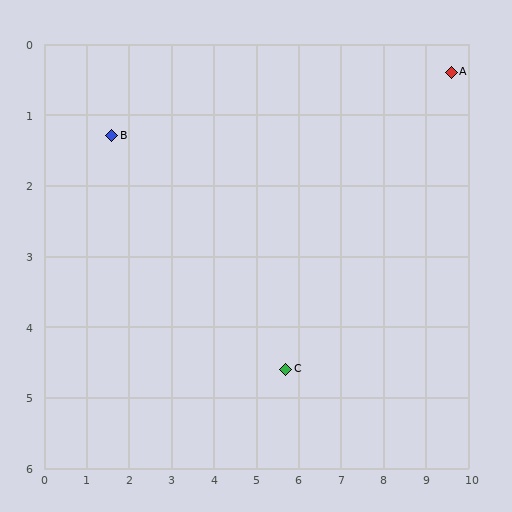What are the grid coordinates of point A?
Point A is at approximately (9.6, 0.4).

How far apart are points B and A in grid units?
Points B and A are about 8.1 grid units apart.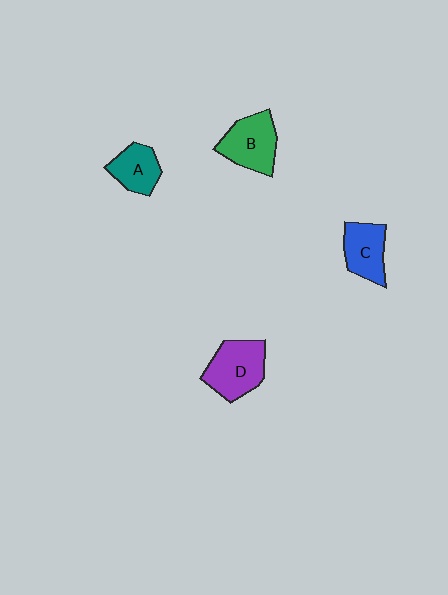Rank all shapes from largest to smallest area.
From largest to smallest: D (purple), B (green), C (blue), A (teal).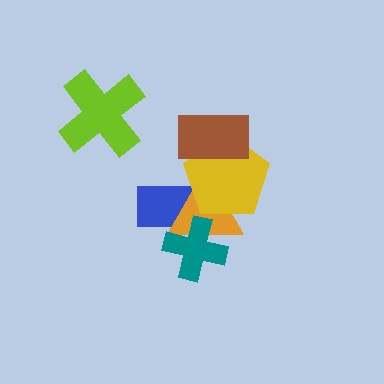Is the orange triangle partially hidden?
Yes, it is partially covered by another shape.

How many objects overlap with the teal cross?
2 objects overlap with the teal cross.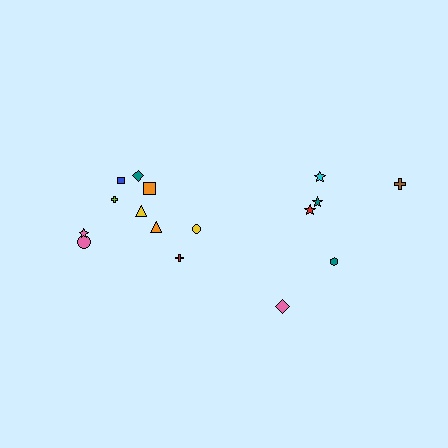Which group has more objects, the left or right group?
The left group.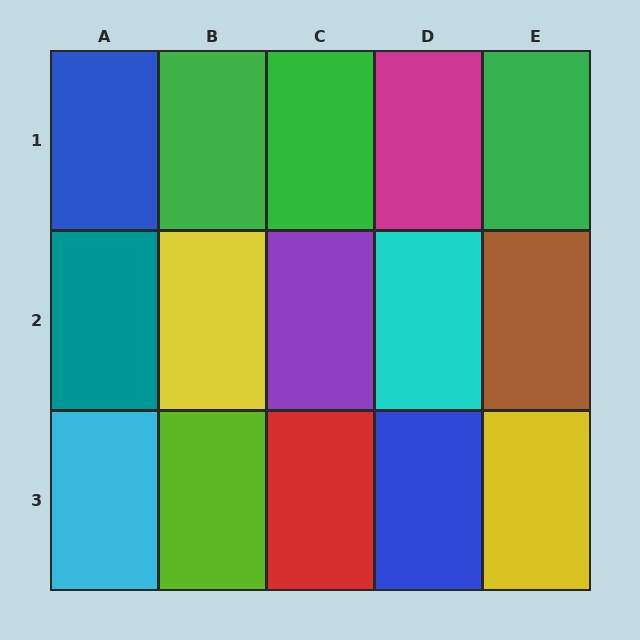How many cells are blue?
2 cells are blue.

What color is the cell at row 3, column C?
Red.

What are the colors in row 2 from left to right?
Teal, yellow, purple, cyan, brown.